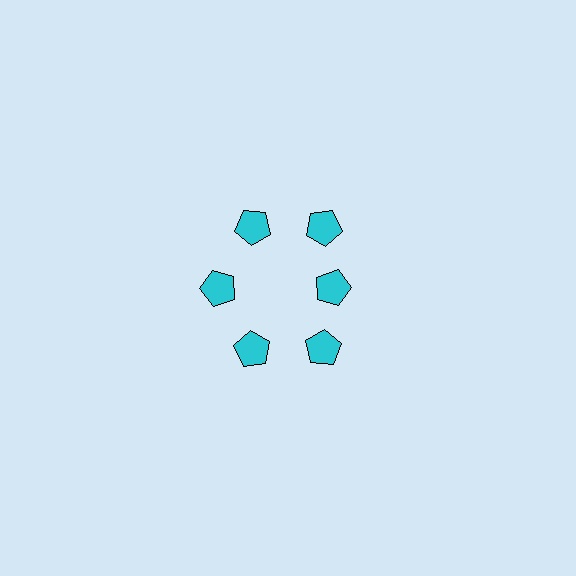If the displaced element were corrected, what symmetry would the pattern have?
It would have 6-fold rotational symmetry — the pattern would map onto itself every 60 degrees.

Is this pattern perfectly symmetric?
No. The 6 cyan pentagons are arranged in a ring, but one element near the 3 o'clock position is pulled inward toward the center, breaking the 6-fold rotational symmetry.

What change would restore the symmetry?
The symmetry would be restored by moving it outward, back onto the ring so that all 6 pentagons sit at equal angles and equal distance from the center.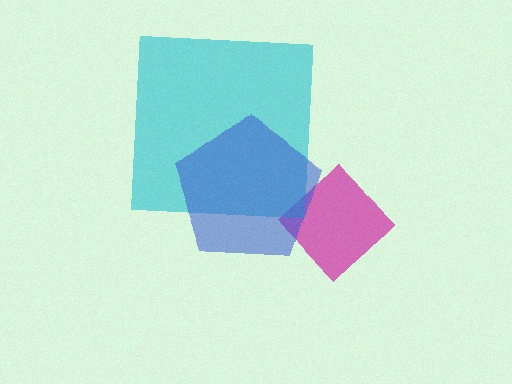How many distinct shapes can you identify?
There are 3 distinct shapes: a magenta diamond, a cyan square, a blue pentagon.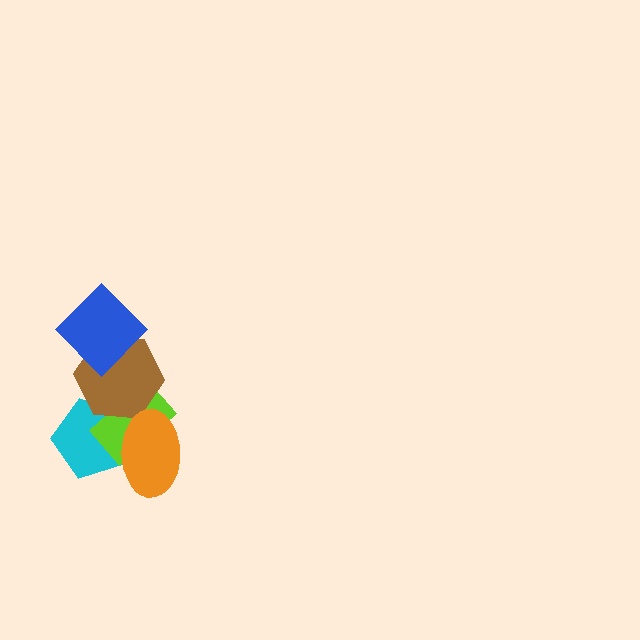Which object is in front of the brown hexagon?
The blue diamond is in front of the brown hexagon.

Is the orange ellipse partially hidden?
No, no other shape covers it.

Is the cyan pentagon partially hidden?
Yes, it is partially covered by another shape.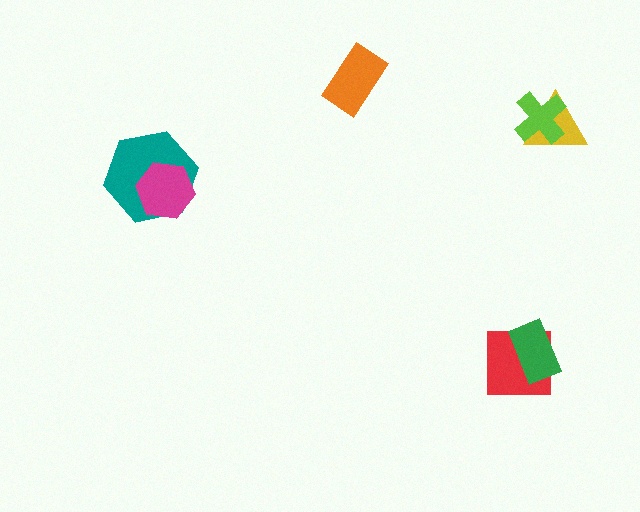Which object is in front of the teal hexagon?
The magenta hexagon is in front of the teal hexagon.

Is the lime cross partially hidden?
No, no other shape covers it.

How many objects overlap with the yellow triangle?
1 object overlaps with the yellow triangle.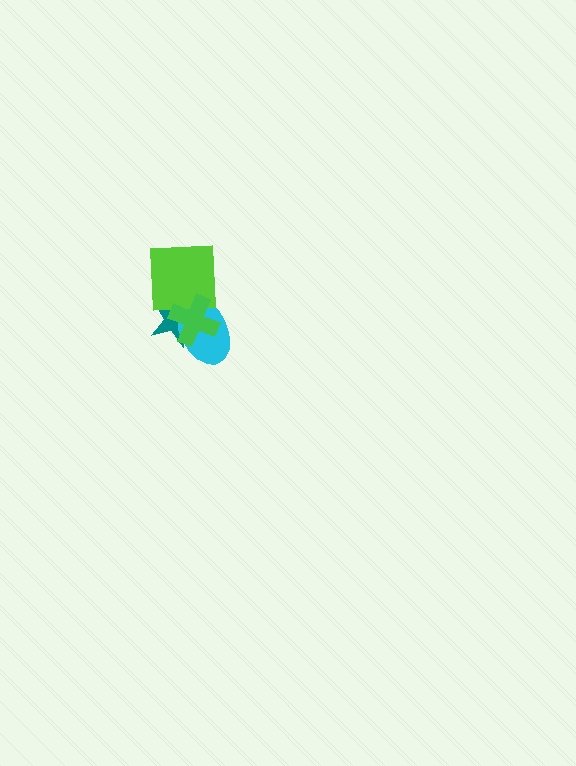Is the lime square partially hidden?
Yes, it is partially covered by another shape.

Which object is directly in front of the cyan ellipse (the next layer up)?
The lime square is directly in front of the cyan ellipse.